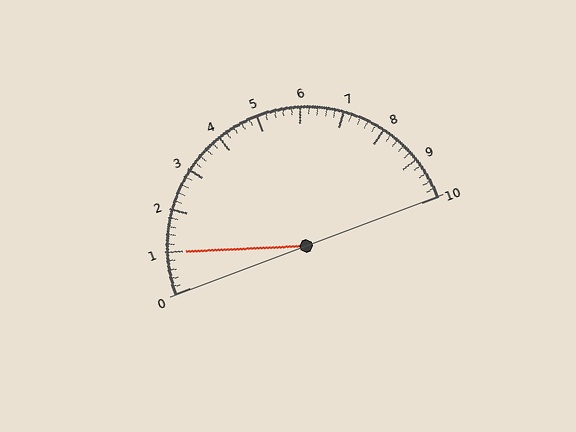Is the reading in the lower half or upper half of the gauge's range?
The reading is in the lower half of the range (0 to 10).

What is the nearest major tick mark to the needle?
The nearest major tick mark is 1.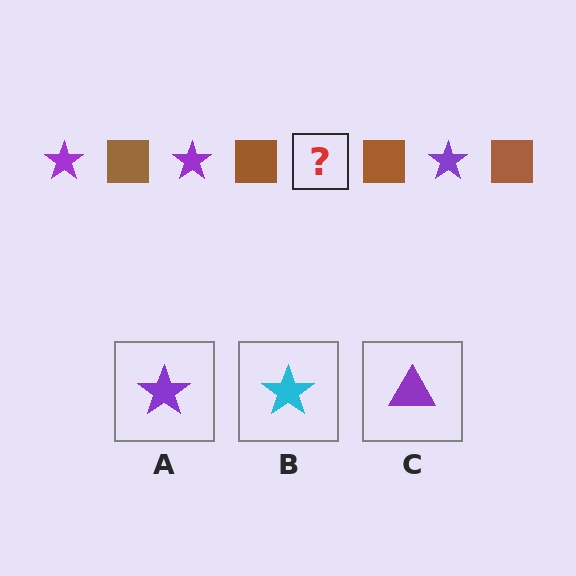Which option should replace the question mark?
Option A.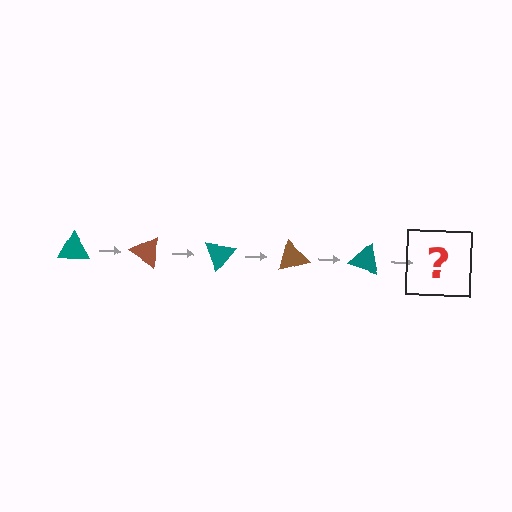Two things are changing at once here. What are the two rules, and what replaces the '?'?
The two rules are that it rotates 35 degrees each step and the color cycles through teal and brown. The '?' should be a brown triangle, rotated 175 degrees from the start.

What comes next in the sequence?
The next element should be a brown triangle, rotated 175 degrees from the start.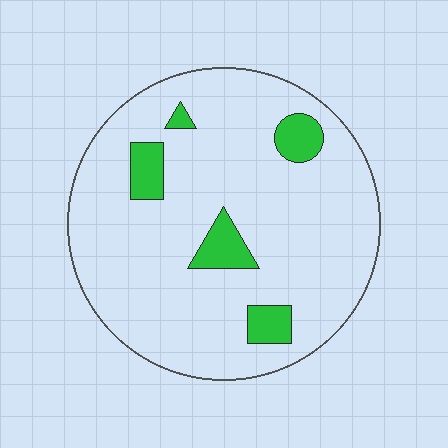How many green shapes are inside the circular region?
5.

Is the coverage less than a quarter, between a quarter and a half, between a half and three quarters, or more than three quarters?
Less than a quarter.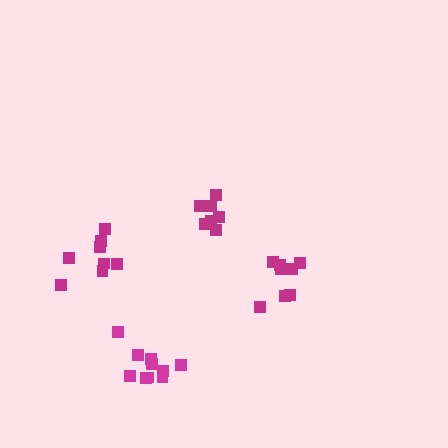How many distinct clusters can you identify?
There are 4 distinct clusters.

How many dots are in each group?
Group 1: 8 dots, Group 2: 8 dots, Group 3: 7 dots, Group 4: 10 dots (33 total).